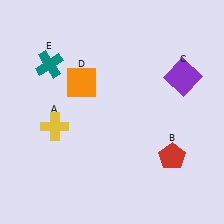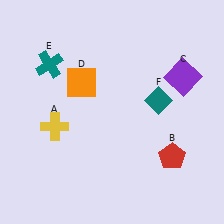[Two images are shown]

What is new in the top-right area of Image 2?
A teal diamond (F) was added in the top-right area of Image 2.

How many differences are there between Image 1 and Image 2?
There is 1 difference between the two images.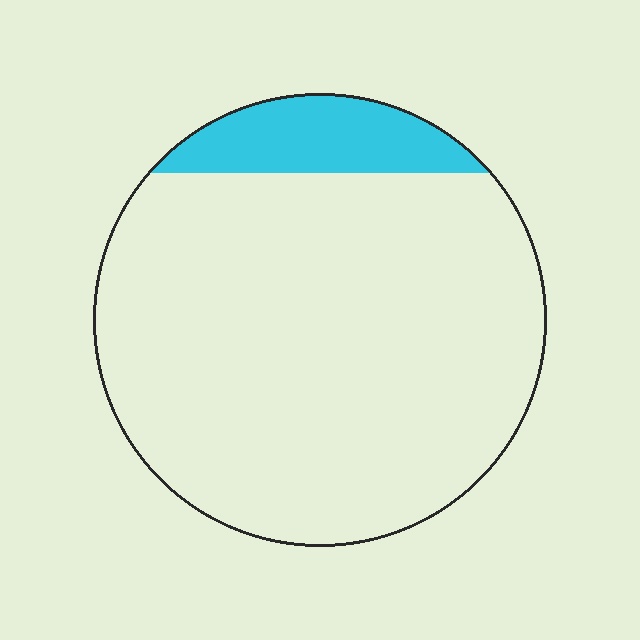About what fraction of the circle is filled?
About one eighth (1/8).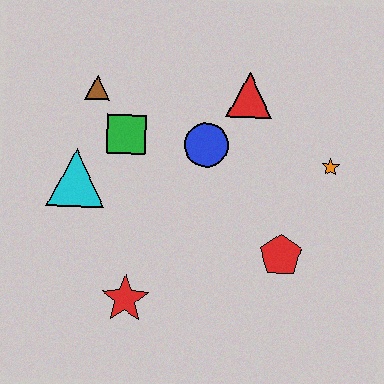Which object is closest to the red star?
The cyan triangle is closest to the red star.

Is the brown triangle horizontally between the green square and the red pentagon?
No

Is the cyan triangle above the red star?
Yes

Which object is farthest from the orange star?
The cyan triangle is farthest from the orange star.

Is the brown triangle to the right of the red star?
No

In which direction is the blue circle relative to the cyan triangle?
The blue circle is to the right of the cyan triangle.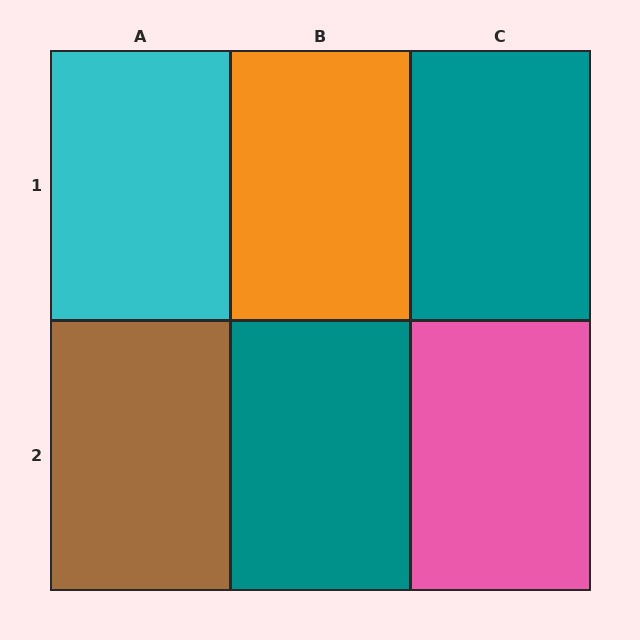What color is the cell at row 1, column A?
Cyan.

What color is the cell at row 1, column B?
Orange.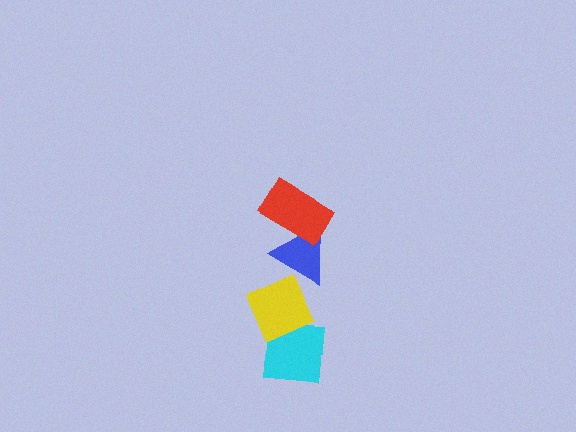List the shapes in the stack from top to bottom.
From top to bottom: the red rectangle, the blue triangle, the yellow diamond, the cyan square.